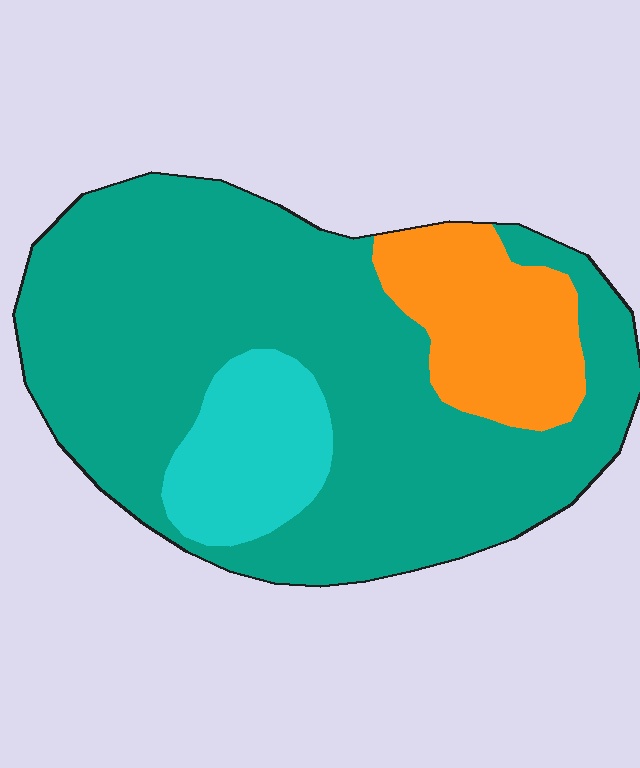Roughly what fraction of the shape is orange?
Orange takes up less than a sixth of the shape.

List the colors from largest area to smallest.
From largest to smallest: teal, orange, cyan.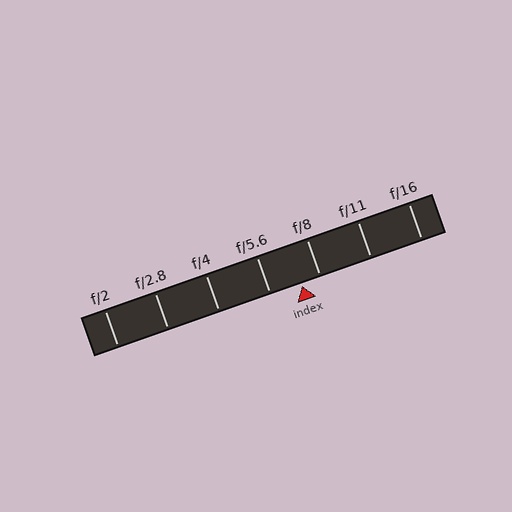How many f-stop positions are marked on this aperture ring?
There are 7 f-stop positions marked.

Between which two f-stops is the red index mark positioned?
The index mark is between f/5.6 and f/8.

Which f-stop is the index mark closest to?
The index mark is closest to f/8.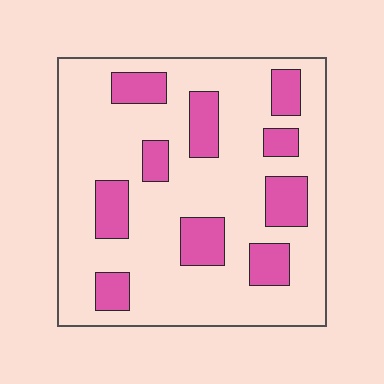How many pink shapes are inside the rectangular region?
10.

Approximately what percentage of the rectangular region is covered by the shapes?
Approximately 25%.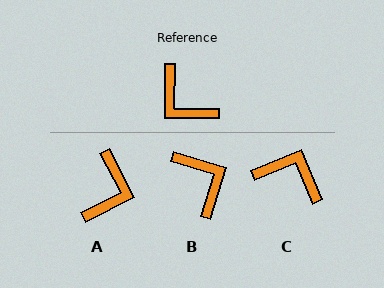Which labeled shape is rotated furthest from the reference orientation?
B, about 163 degrees away.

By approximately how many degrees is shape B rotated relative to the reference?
Approximately 163 degrees counter-clockwise.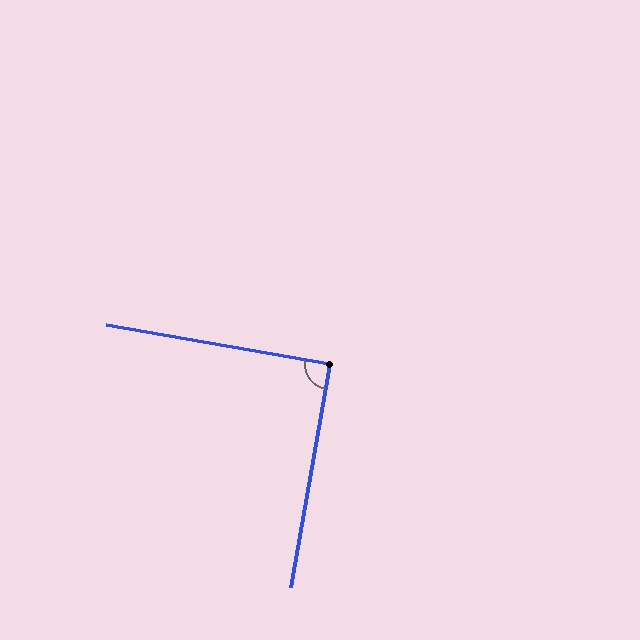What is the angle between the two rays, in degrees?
Approximately 90 degrees.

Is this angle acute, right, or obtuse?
It is approximately a right angle.